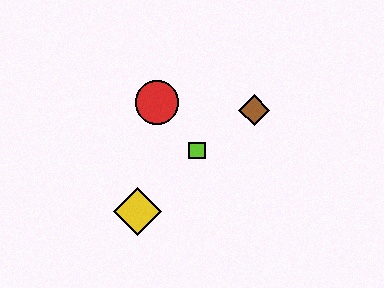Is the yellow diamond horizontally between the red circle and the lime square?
No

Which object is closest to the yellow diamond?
The lime square is closest to the yellow diamond.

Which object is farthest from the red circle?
The yellow diamond is farthest from the red circle.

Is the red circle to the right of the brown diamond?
No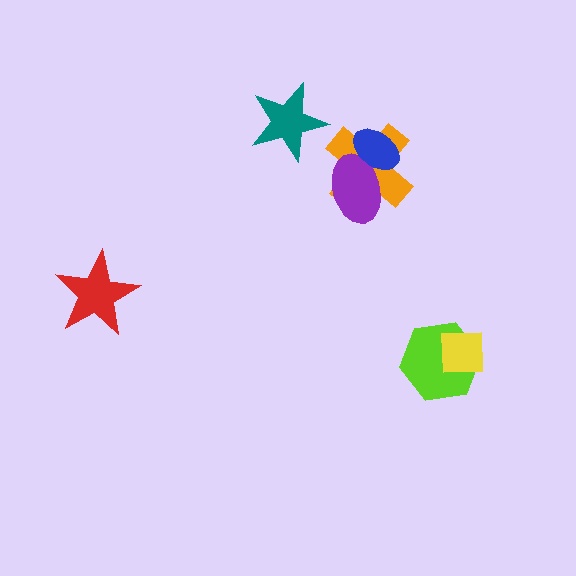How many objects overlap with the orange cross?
2 objects overlap with the orange cross.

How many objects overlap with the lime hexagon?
1 object overlaps with the lime hexagon.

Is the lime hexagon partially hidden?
Yes, it is partially covered by another shape.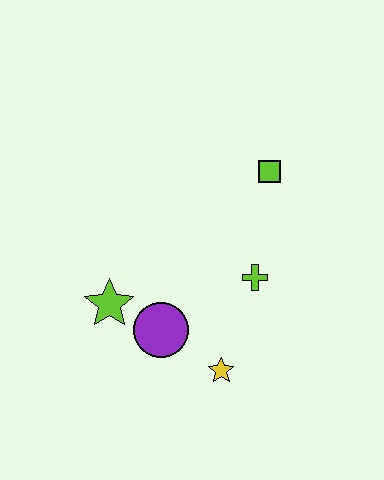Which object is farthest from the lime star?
The lime square is farthest from the lime star.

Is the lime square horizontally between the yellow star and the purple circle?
No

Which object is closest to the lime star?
The purple circle is closest to the lime star.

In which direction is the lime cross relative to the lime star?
The lime cross is to the right of the lime star.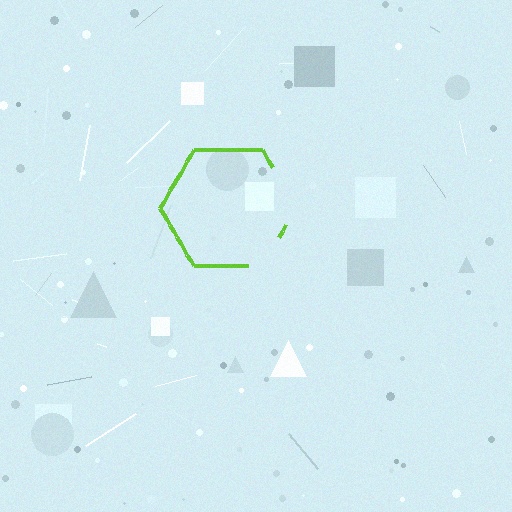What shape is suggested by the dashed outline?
The dashed outline suggests a hexagon.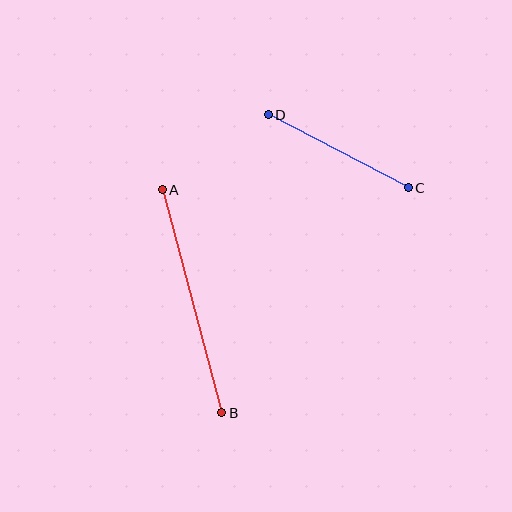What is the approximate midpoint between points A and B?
The midpoint is at approximately (192, 301) pixels.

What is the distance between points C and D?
The distance is approximately 158 pixels.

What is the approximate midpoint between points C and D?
The midpoint is at approximately (338, 151) pixels.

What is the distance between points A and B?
The distance is approximately 231 pixels.